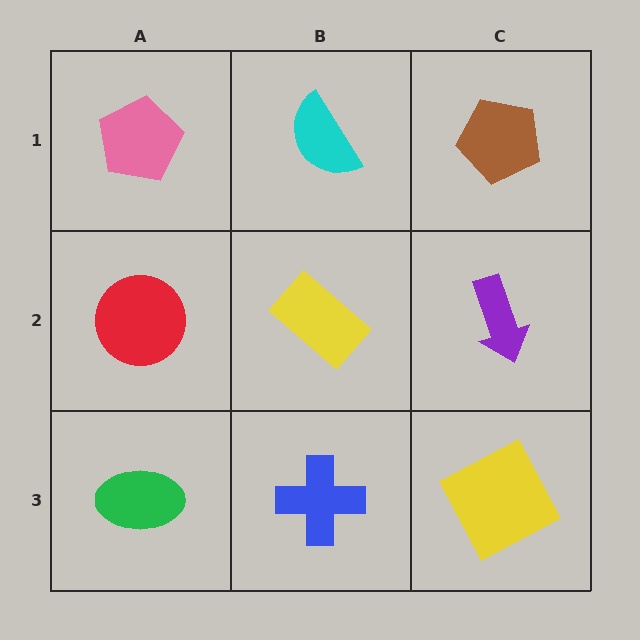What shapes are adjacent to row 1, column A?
A red circle (row 2, column A), a cyan semicircle (row 1, column B).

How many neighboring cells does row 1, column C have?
2.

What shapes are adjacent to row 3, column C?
A purple arrow (row 2, column C), a blue cross (row 3, column B).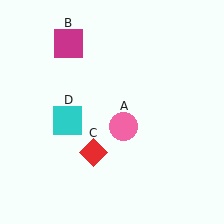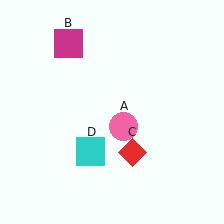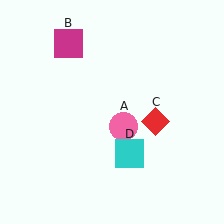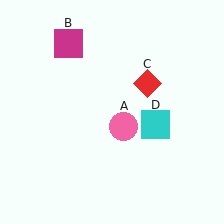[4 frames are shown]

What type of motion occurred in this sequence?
The red diamond (object C), cyan square (object D) rotated counterclockwise around the center of the scene.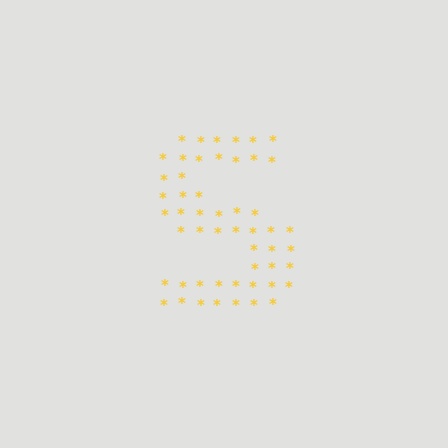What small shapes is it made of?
It is made of small asterisks.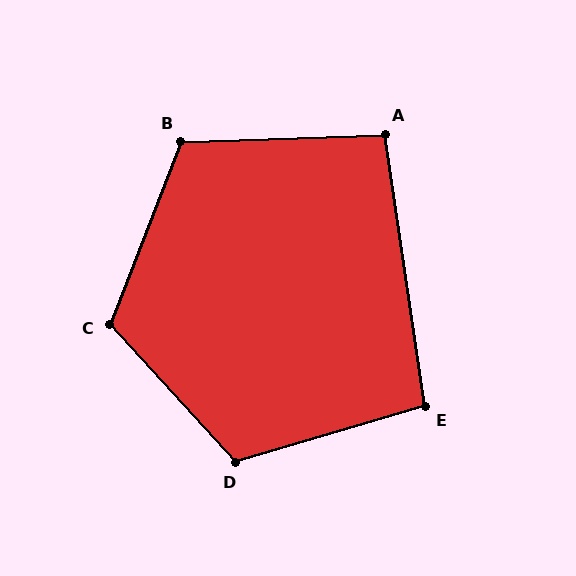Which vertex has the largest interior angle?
C, at approximately 117 degrees.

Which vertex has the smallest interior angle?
A, at approximately 96 degrees.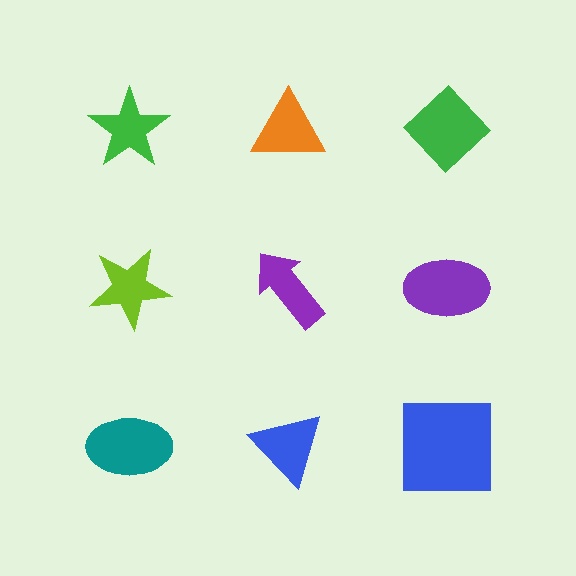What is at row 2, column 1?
A lime star.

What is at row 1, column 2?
An orange triangle.